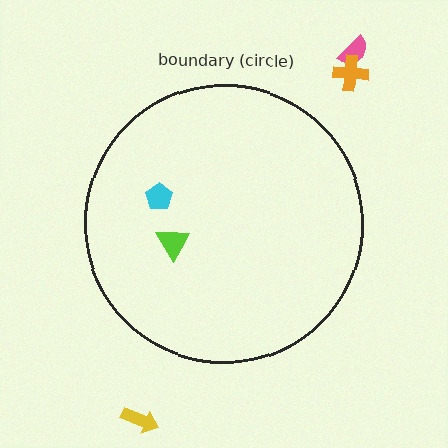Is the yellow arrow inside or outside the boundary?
Outside.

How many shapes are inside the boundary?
2 inside, 3 outside.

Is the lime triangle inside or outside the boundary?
Inside.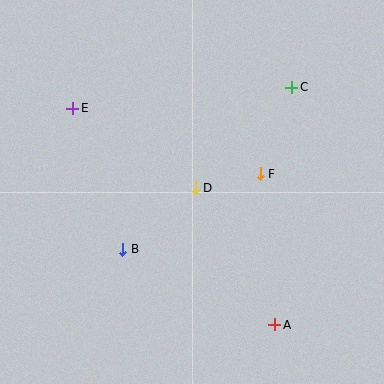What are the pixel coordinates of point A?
Point A is at (275, 325).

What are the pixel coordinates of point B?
Point B is at (123, 249).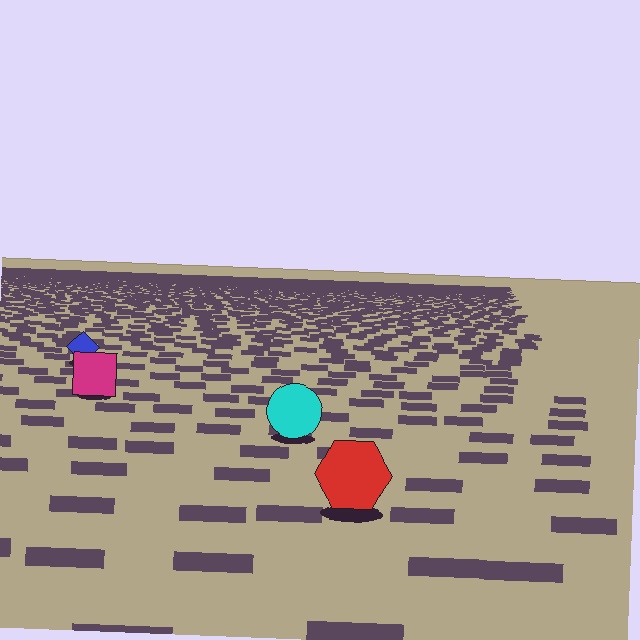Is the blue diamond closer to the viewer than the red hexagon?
No. The red hexagon is closer — you can tell from the texture gradient: the ground texture is coarser near it.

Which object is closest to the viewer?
The red hexagon is closest. The texture marks near it are larger and more spread out.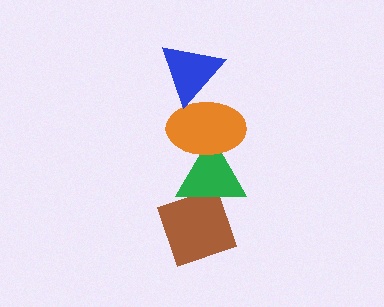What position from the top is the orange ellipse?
The orange ellipse is 2nd from the top.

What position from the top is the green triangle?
The green triangle is 3rd from the top.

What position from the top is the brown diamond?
The brown diamond is 4th from the top.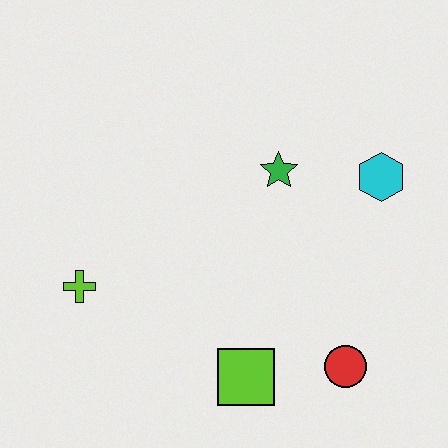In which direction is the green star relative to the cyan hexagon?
The green star is to the left of the cyan hexagon.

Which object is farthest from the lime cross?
The cyan hexagon is farthest from the lime cross.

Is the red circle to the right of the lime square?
Yes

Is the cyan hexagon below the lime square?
No